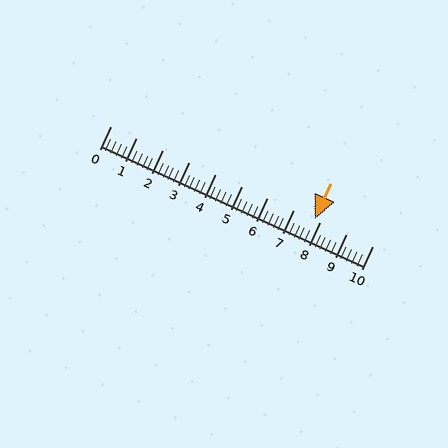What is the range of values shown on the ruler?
The ruler shows values from 0 to 10.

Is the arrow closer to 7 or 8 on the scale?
The arrow is closer to 8.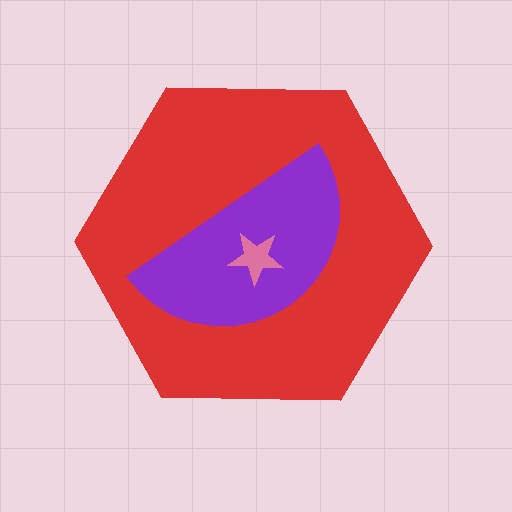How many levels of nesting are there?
3.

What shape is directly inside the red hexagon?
The purple semicircle.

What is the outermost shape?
The red hexagon.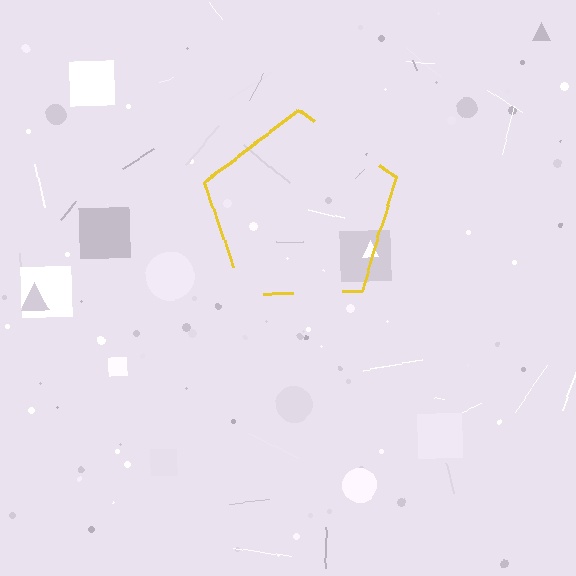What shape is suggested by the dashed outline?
The dashed outline suggests a pentagon.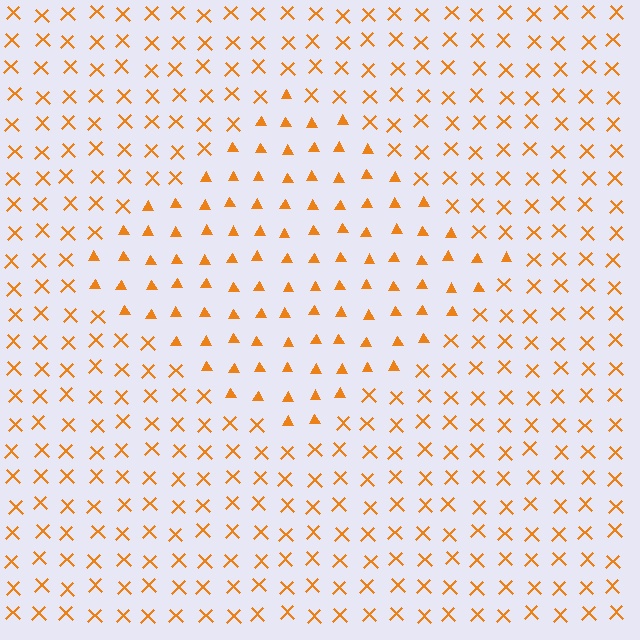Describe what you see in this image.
The image is filled with small orange elements arranged in a uniform grid. A diamond-shaped region contains triangles, while the surrounding area contains X marks. The boundary is defined purely by the change in element shape.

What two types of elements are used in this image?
The image uses triangles inside the diamond region and X marks outside it.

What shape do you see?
I see a diamond.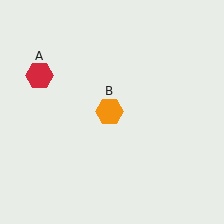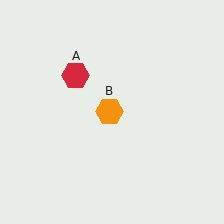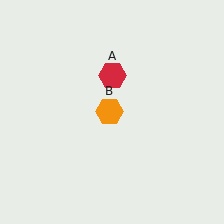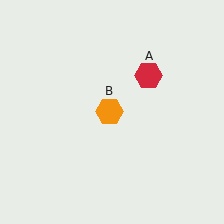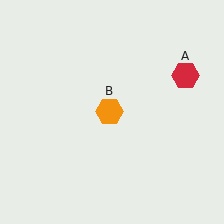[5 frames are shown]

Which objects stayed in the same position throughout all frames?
Orange hexagon (object B) remained stationary.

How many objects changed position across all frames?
1 object changed position: red hexagon (object A).